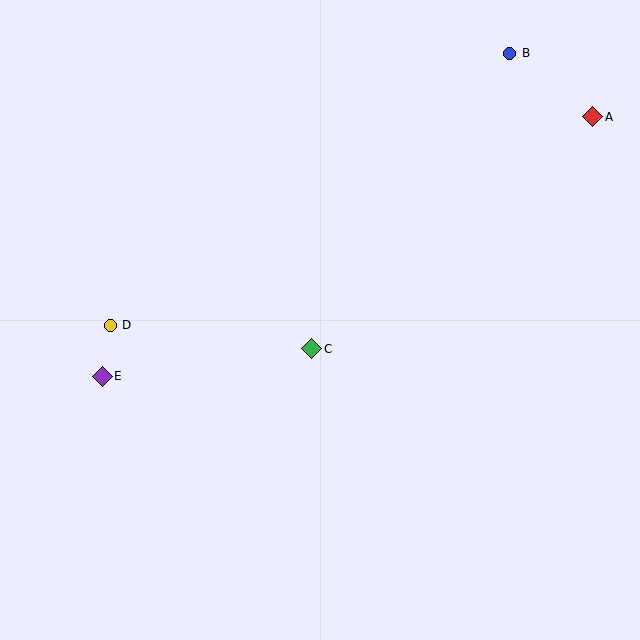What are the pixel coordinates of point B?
Point B is at (510, 53).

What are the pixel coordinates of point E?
Point E is at (102, 376).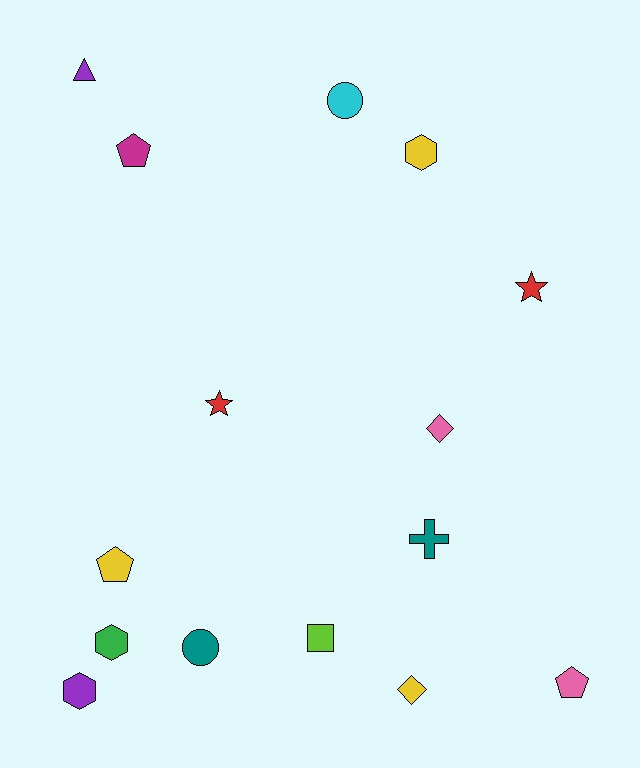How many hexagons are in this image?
There are 3 hexagons.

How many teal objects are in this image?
There are 2 teal objects.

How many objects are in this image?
There are 15 objects.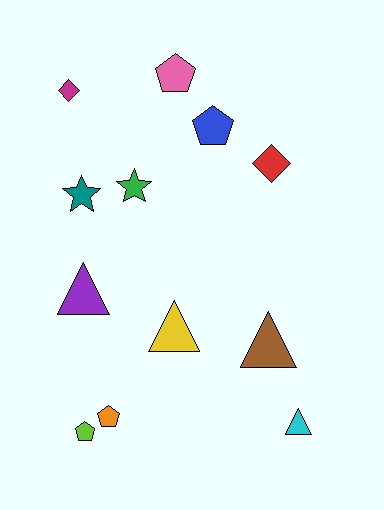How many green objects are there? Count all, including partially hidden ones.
There is 1 green object.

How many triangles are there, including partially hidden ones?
There are 4 triangles.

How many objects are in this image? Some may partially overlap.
There are 12 objects.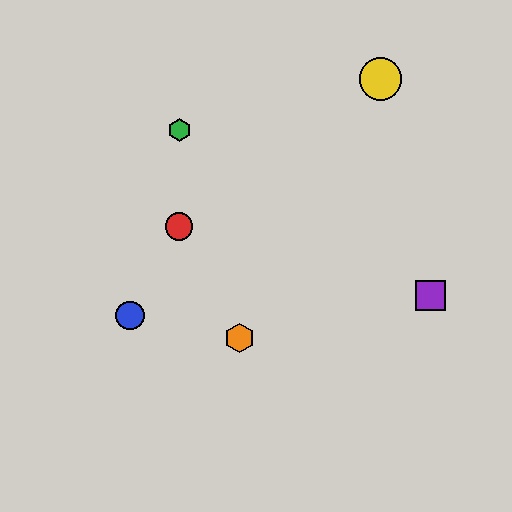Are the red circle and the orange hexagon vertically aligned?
No, the red circle is at x≈179 and the orange hexagon is at x≈240.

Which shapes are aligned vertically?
The red circle, the green hexagon are aligned vertically.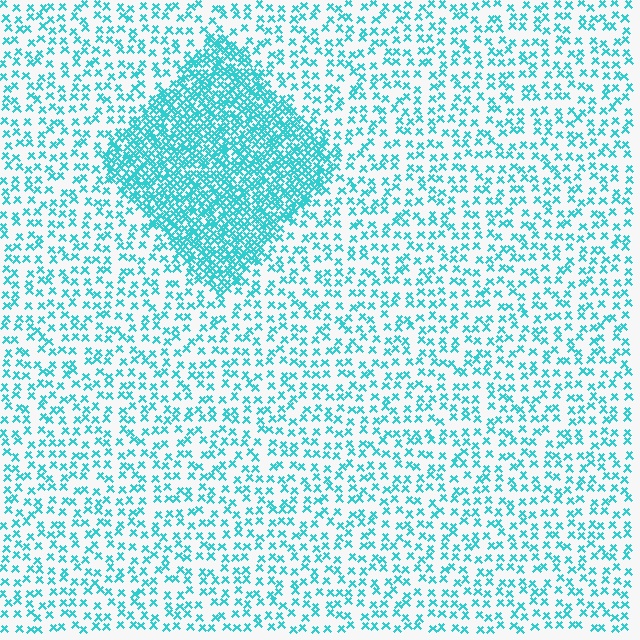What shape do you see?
I see a diamond.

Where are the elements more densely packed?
The elements are more densely packed inside the diamond boundary.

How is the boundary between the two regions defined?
The boundary is defined by a change in element density (approximately 2.9x ratio). All elements are the same color, size, and shape.